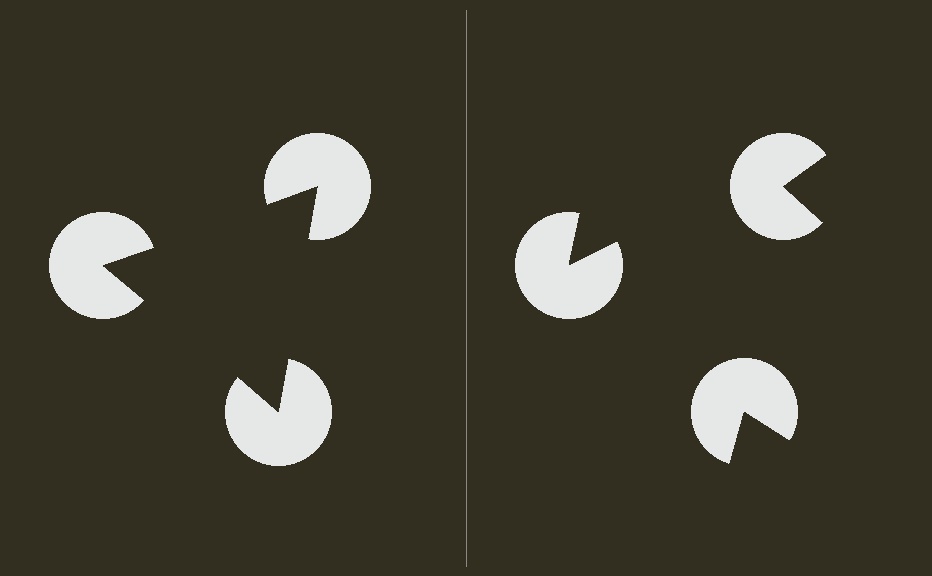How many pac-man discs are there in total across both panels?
6 — 3 on each side.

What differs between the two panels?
The pac-man discs are positioned identically on both sides; only the wedge orientations differ. On the left they align to a triangle; on the right they are misaligned.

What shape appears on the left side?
An illusory triangle.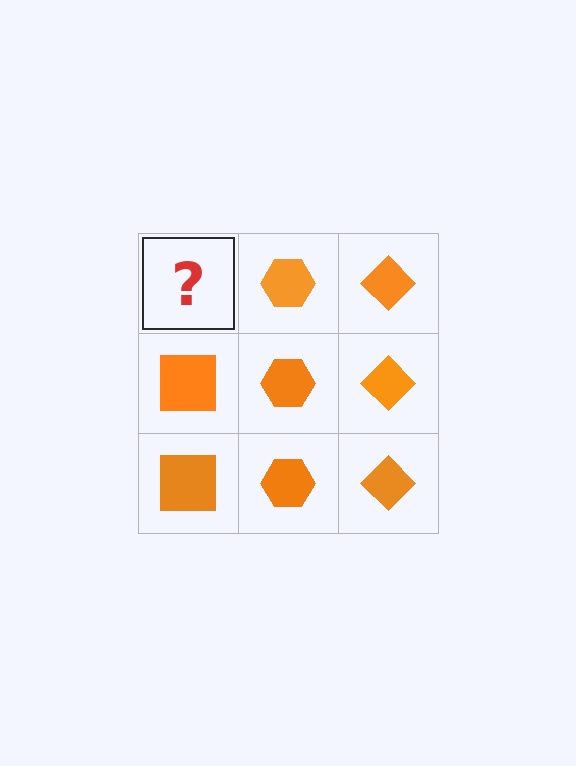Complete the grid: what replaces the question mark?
The question mark should be replaced with an orange square.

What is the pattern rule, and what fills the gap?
The rule is that each column has a consistent shape. The gap should be filled with an orange square.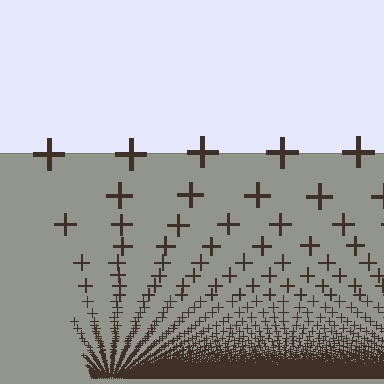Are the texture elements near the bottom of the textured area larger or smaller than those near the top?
Smaller. The gradient is inverted — elements near the bottom are smaller and denser.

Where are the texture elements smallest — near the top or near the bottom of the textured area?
Near the bottom.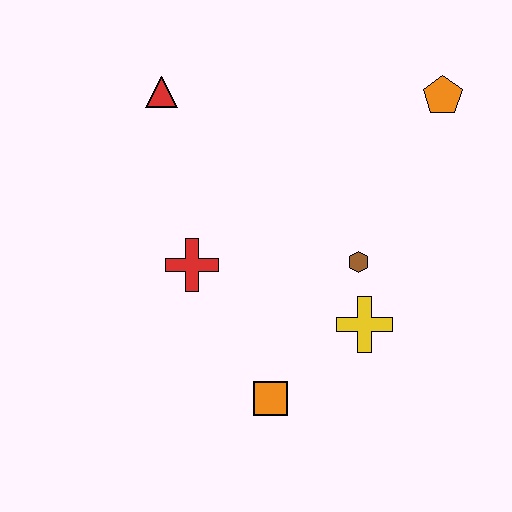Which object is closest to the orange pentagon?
The brown hexagon is closest to the orange pentagon.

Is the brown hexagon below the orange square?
No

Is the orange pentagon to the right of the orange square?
Yes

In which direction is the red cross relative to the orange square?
The red cross is above the orange square.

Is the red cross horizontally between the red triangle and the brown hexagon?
Yes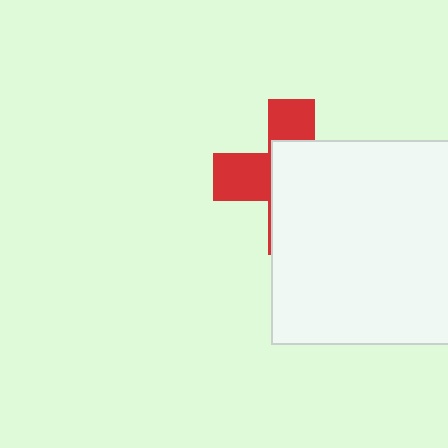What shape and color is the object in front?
The object in front is a white square.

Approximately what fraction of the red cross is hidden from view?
Roughly 61% of the red cross is hidden behind the white square.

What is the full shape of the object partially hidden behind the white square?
The partially hidden object is a red cross.